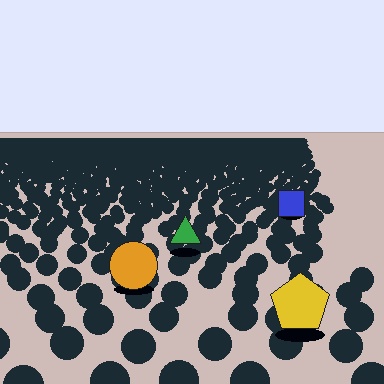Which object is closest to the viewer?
The yellow pentagon is closest. The texture marks near it are larger and more spread out.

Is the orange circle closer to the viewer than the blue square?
Yes. The orange circle is closer — you can tell from the texture gradient: the ground texture is coarser near it.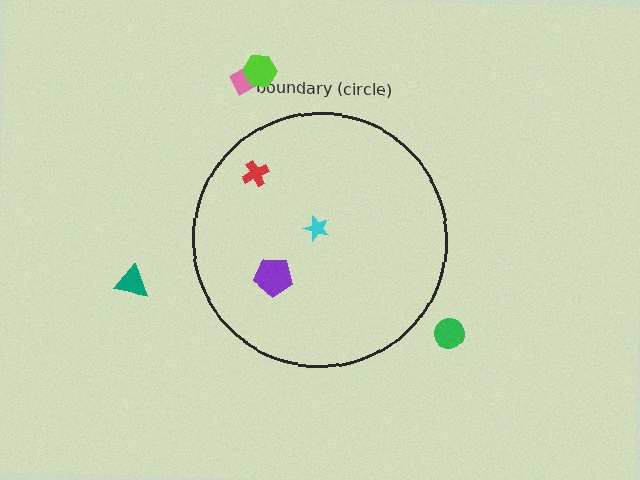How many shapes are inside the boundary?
3 inside, 4 outside.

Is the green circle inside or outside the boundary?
Outside.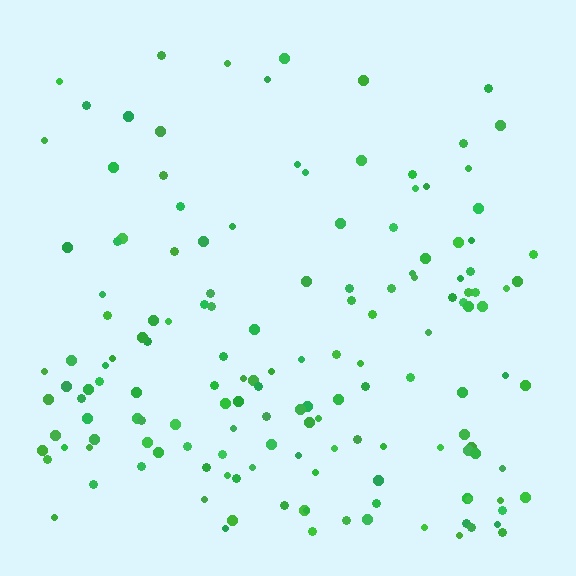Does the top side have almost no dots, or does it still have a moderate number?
Still a moderate number, just noticeably fewer than the bottom.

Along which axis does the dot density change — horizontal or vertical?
Vertical.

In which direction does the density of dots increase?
From top to bottom, with the bottom side densest.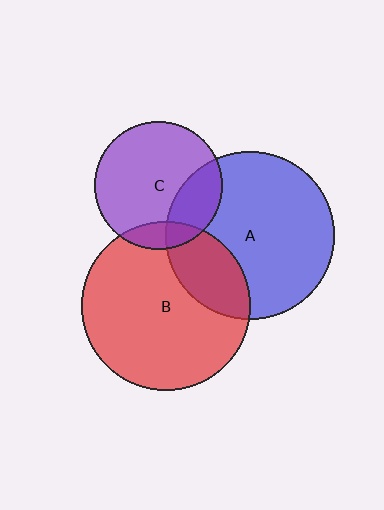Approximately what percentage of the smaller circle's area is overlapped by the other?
Approximately 25%.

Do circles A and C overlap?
Yes.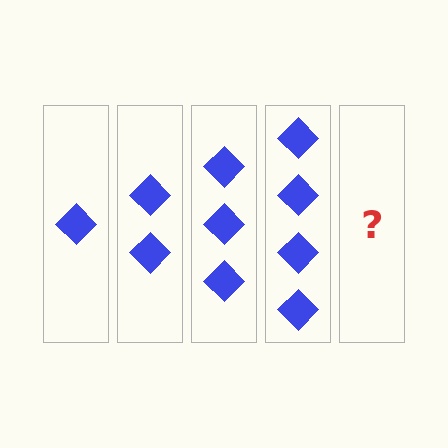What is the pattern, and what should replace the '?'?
The pattern is that each step adds one more diamond. The '?' should be 5 diamonds.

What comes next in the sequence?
The next element should be 5 diamonds.